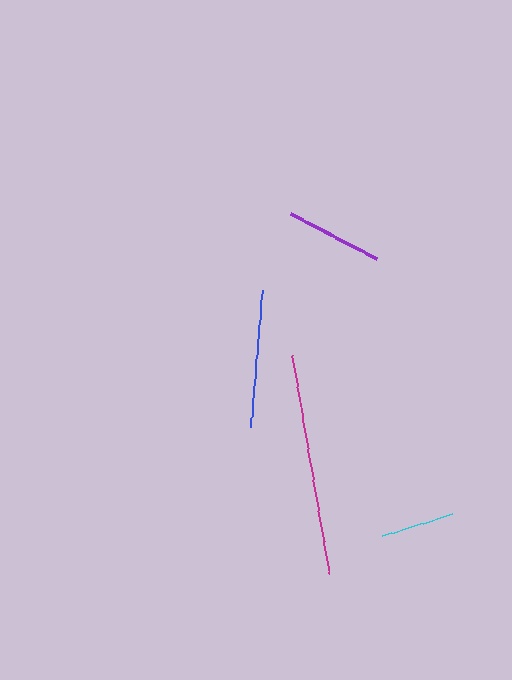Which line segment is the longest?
The magenta line is the longest at approximately 221 pixels.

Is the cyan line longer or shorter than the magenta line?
The magenta line is longer than the cyan line.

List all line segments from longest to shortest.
From longest to shortest: magenta, blue, purple, cyan.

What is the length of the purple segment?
The purple segment is approximately 96 pixels long.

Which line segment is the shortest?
The cyan line is the shortest at approximately 73 pixels.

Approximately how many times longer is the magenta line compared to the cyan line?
The magenta line is approximately 3.0 times the length of the cyan line.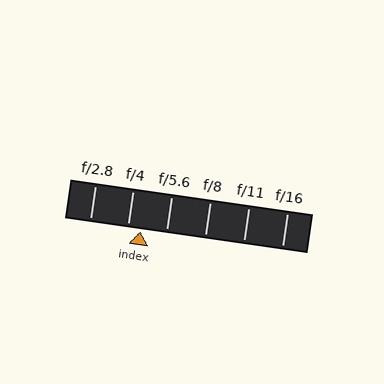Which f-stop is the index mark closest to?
The index mark is closest to f/4.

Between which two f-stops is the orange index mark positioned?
The index mark is between f/4 and f/5.6.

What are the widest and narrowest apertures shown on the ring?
The widest aperture shown is f/2.8 and the narrowest is f/16.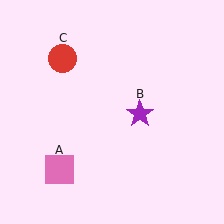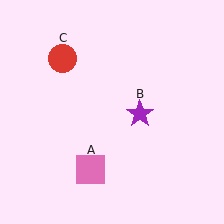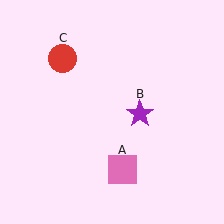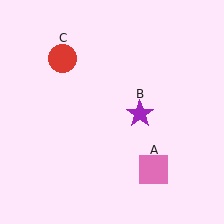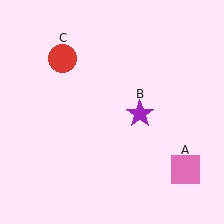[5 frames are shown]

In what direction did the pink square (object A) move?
The pink square (object A) moved right.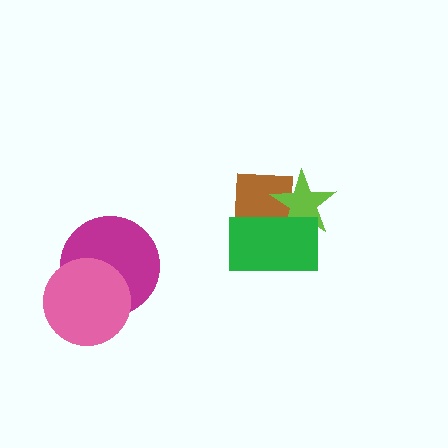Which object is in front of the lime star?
The green rectangle is in front of the lime star.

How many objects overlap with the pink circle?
1 object overlaps with the pink circle.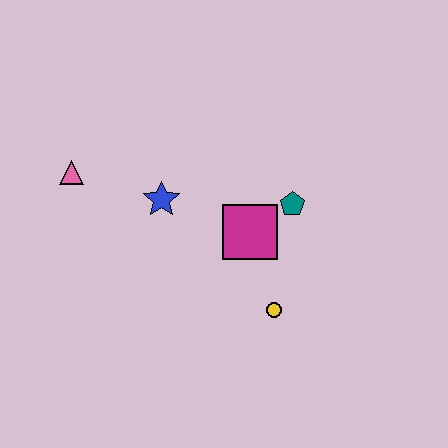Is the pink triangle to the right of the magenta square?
No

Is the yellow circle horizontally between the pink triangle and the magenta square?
No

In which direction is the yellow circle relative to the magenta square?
The yellow circle is below the magenta square.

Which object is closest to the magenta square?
The teal pentagon is closest to the magenta square.